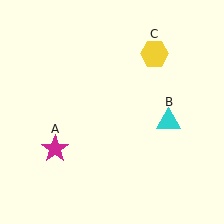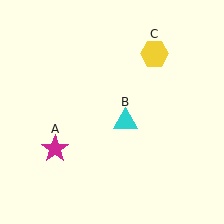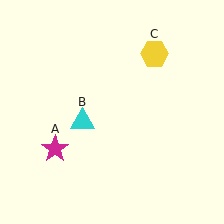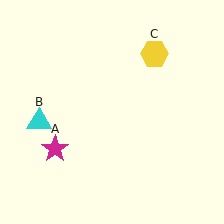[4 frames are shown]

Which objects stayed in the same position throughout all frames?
Magenta star (object A) and yellow hexagon (object C) remained stationary.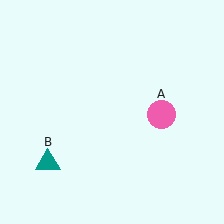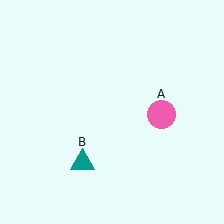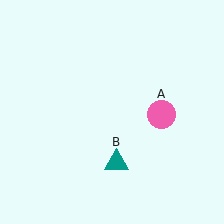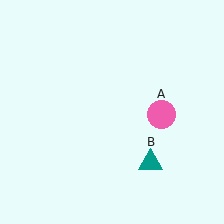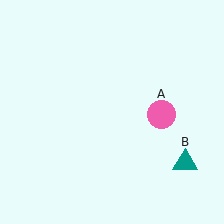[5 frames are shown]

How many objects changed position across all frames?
1 object changed position: teal triangle (object B).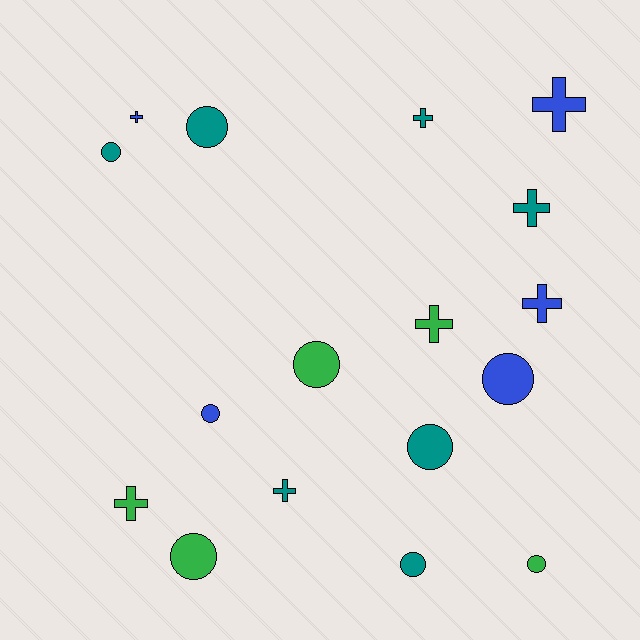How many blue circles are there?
There are 2 blue circles.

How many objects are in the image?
There are 17 objects.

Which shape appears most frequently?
Circle, with 9 objects.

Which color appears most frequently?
Teal, with 7 objects.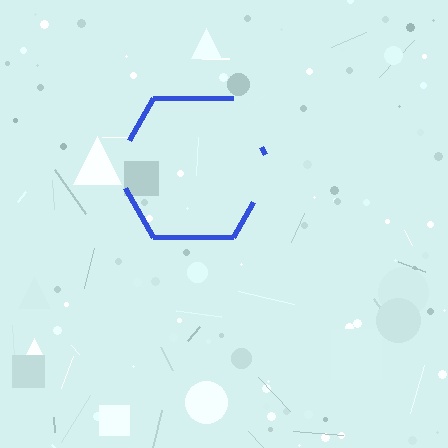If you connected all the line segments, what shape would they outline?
They would outline a hexagon.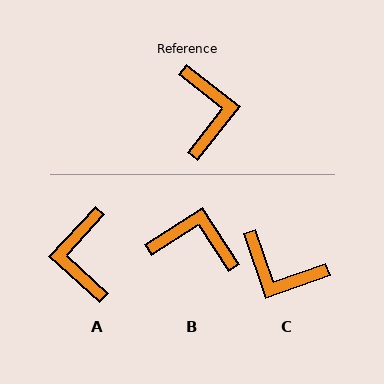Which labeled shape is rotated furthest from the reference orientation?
A, about 175 degrees away.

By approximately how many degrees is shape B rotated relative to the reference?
Approximately 71 degrees counter-clockwise.